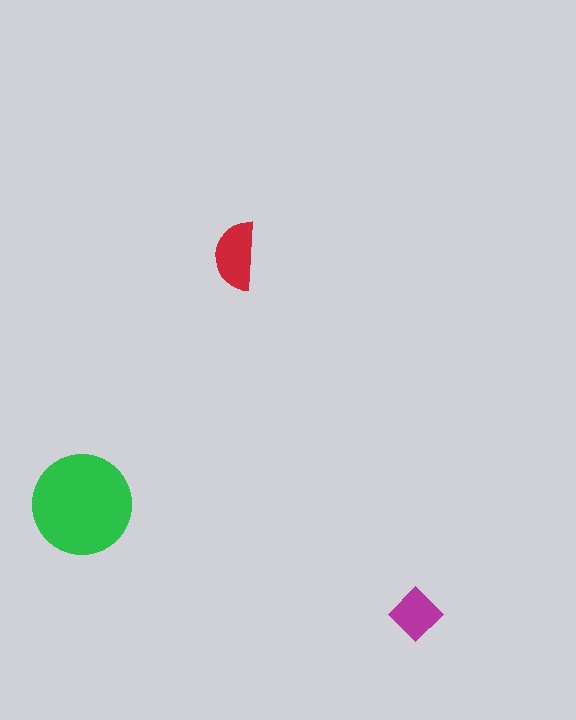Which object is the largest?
The green circle.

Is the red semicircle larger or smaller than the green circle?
Smaller.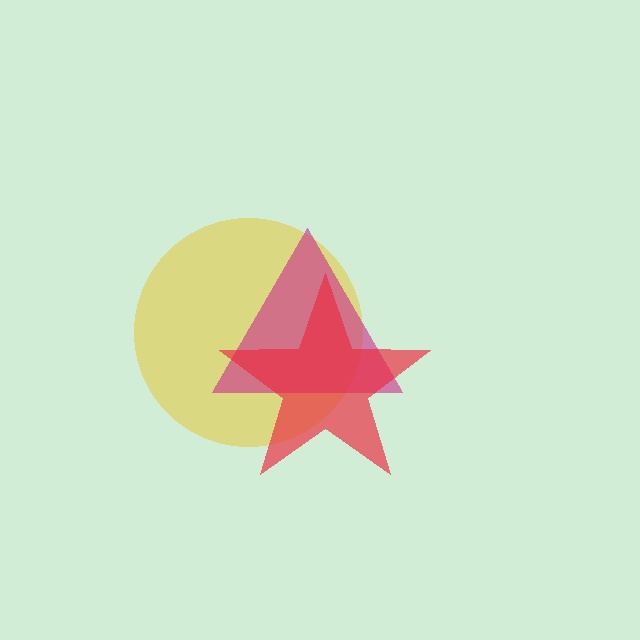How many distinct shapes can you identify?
There are 3 distinct shapes: a yellow circle, a magenta triangle, a red star.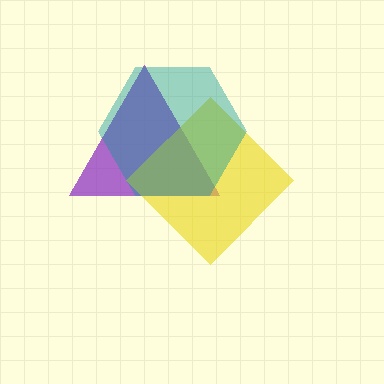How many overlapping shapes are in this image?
There are 3 overlapping shapes in the image.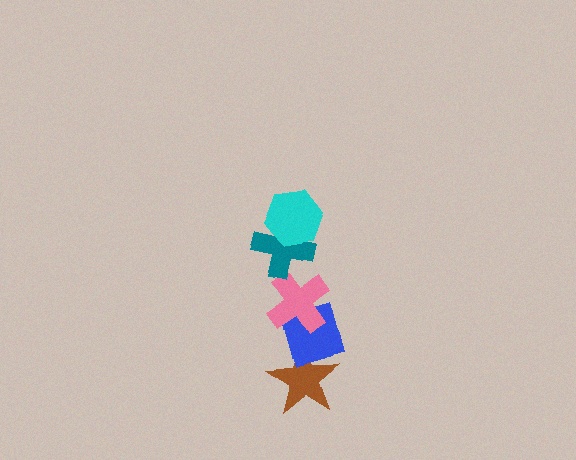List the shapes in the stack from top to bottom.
From top to bottom: the cyan hexagon, the teal cross, the pink cross, the blue diamond, the brown star.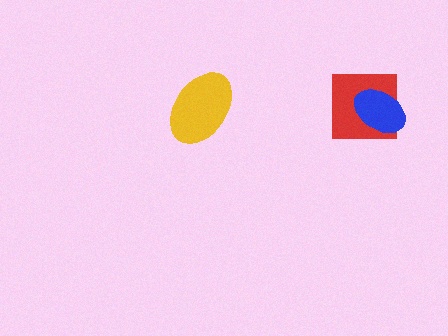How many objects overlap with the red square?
1 object overlaps with the red square.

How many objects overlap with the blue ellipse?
1 object overlaps with the blue ellipse.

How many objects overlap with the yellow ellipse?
0 objects overlap with the yellow ellipse.